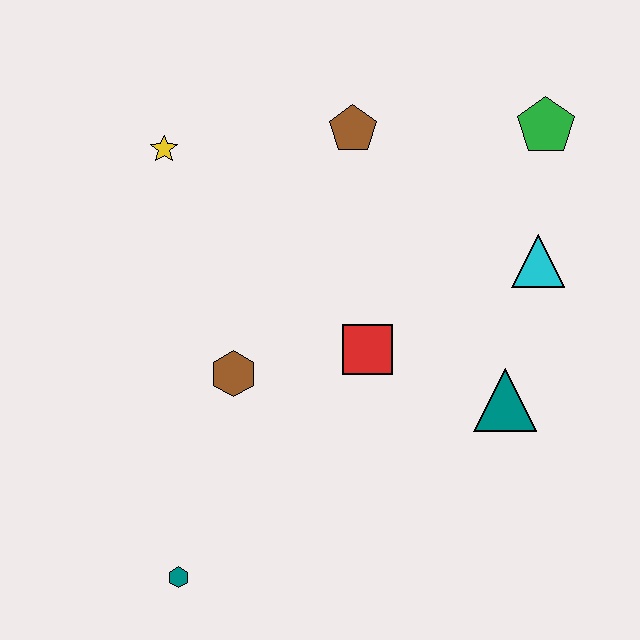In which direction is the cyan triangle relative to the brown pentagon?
The cyan triangle is to the right of the brown pentagon.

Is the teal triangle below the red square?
Yes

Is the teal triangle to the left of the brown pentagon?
No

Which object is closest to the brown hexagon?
The red square is closest to the brown hexagon.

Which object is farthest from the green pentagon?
The teal hexagon is farthest from the green pentagon.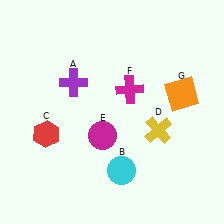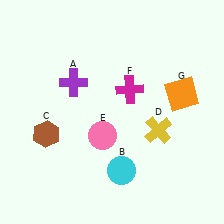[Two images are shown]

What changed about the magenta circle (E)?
In Image 1, E is magenta. In Image 2, it changed to pink.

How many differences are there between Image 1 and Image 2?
There are 2 differences between the two images.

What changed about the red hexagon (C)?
In Image 1, C is red. In Image 2, it changed to brown.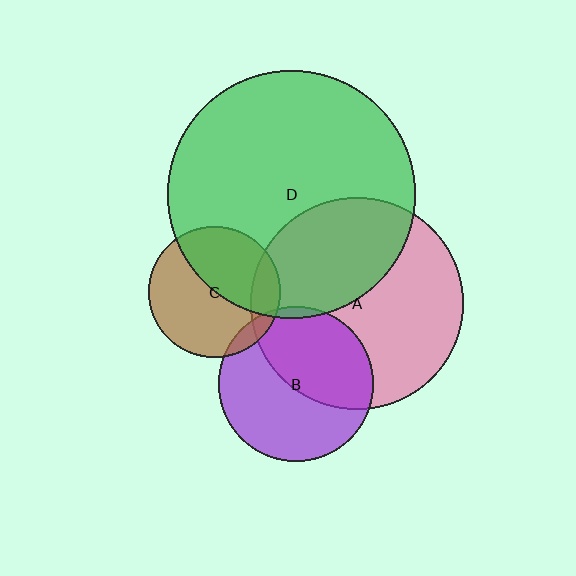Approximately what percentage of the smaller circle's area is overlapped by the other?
Approximately 15%.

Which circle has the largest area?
Circle D (green).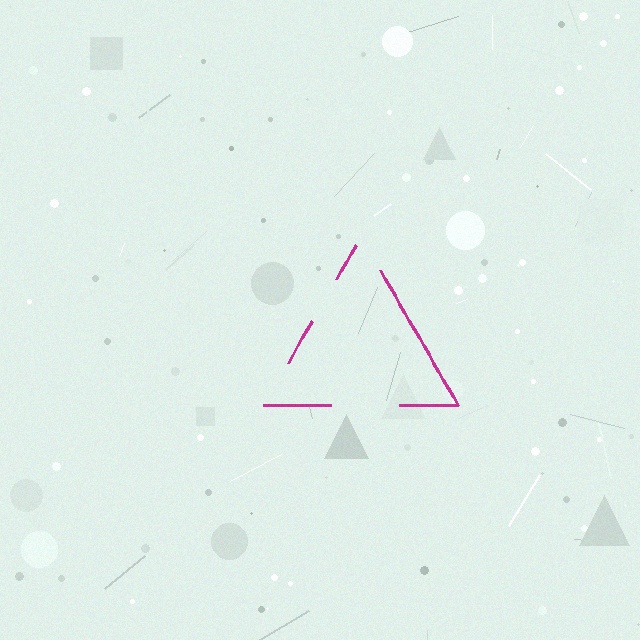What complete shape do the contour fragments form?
The contour fragments form a triangle.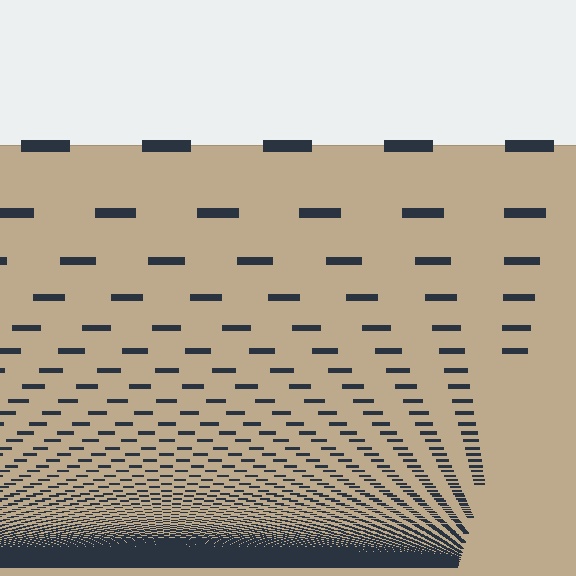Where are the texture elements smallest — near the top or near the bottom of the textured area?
Near the bottom.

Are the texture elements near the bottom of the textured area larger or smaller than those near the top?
Smaller. The gradient is inverted — elements near the bottom are smaller and denser.